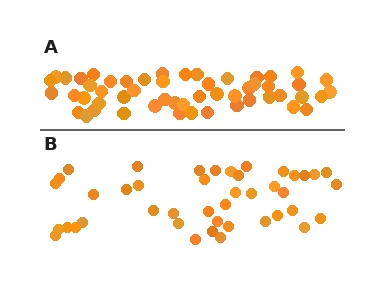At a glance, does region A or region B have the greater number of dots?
Region A (the top region) has more dots.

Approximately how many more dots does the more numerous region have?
Region A has roughly 10 or so more dots than region B.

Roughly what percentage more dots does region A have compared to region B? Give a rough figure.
About 25% more.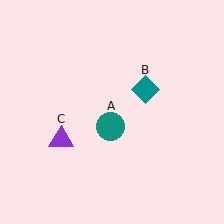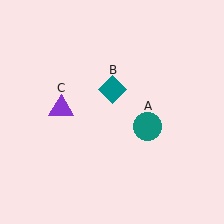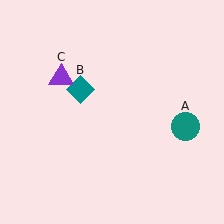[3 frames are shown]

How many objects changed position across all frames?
3 objects changed position: teal circle (object A), teal diamond (object B), purple triangle (object C).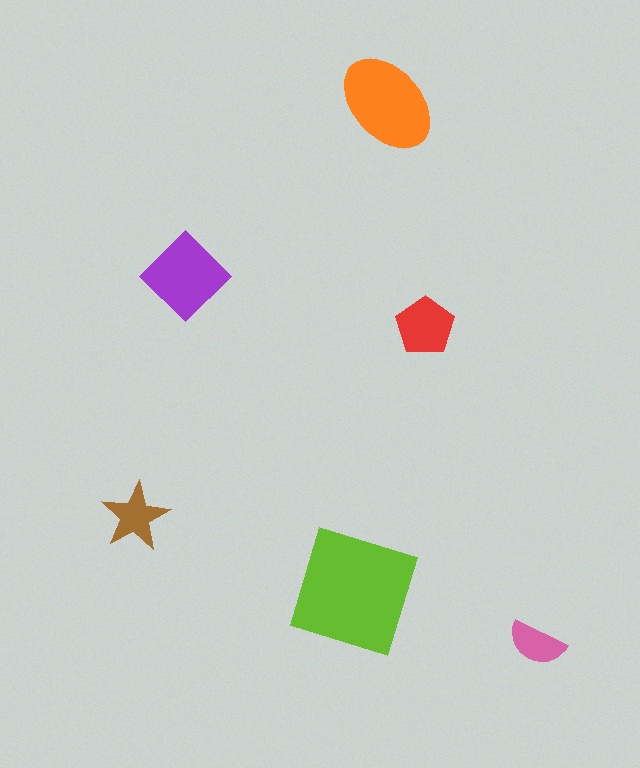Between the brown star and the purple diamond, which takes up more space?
The purple diamond.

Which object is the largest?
The lime square.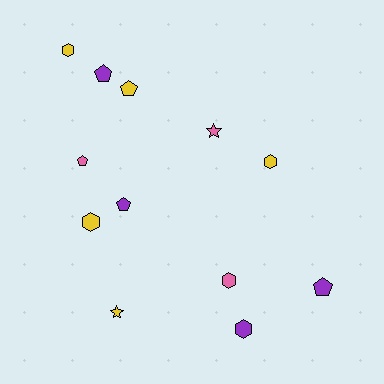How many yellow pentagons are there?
There is 1 yellow pentagon.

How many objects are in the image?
There are 12 objects.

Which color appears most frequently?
Yellow, with 5 objects.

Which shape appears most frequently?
Pentagon, with 5 objects.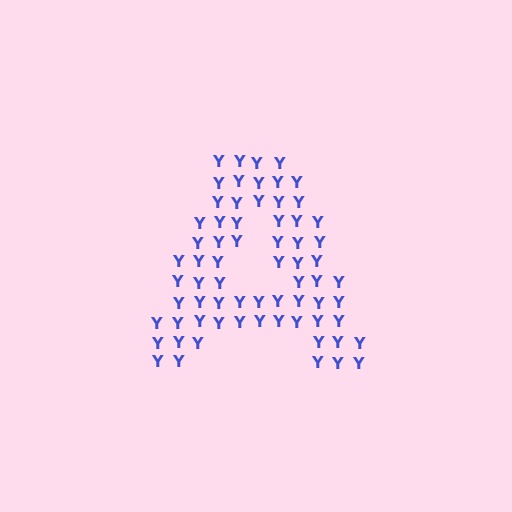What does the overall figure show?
The overall figure shows the letter A.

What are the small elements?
The small elements are letter Y's.